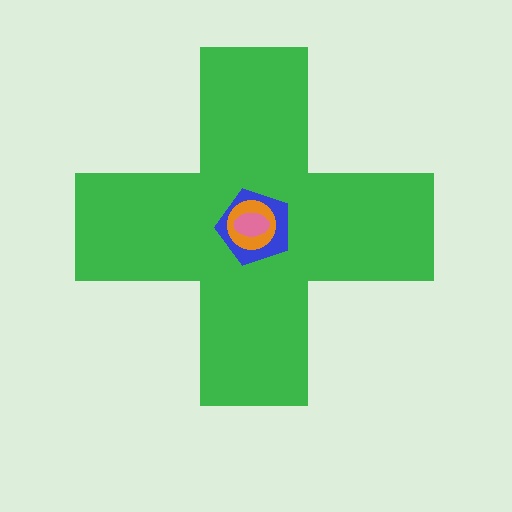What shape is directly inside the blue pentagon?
The orange circle.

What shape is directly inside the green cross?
The blue pentagon.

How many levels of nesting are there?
4.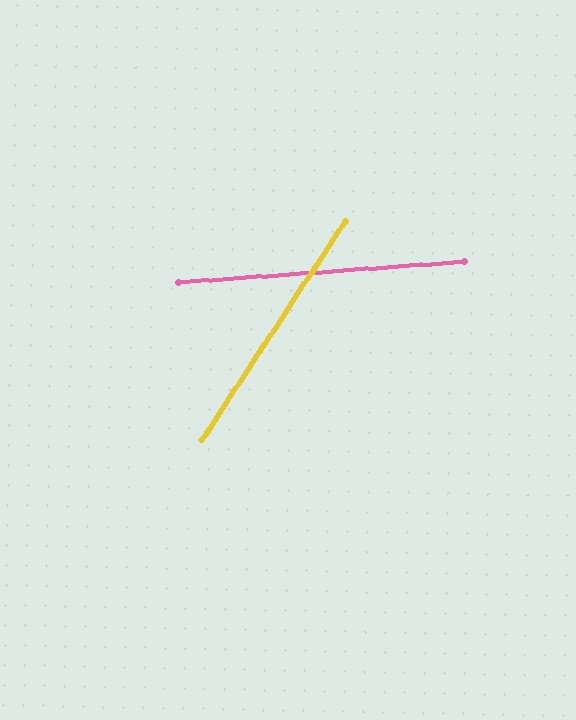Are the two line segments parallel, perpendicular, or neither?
Neither parallel nor perpendicular — they differ by about 53°.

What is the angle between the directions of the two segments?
Approximately 53 degrees.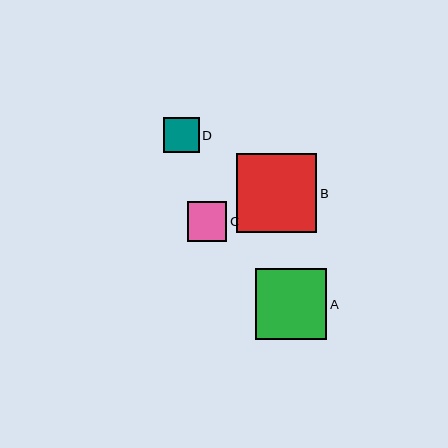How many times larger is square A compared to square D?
Square A is approximately 2.0 times the size of square D.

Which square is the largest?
Square B is the largest with a size of approximately 80 pixels.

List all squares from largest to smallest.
From largest to smallest: B, A, C, D.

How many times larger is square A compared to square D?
Square A is approximately 2.0 times the size of square D.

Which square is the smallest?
Square D is the smallest with a size of approximately 35 pixels.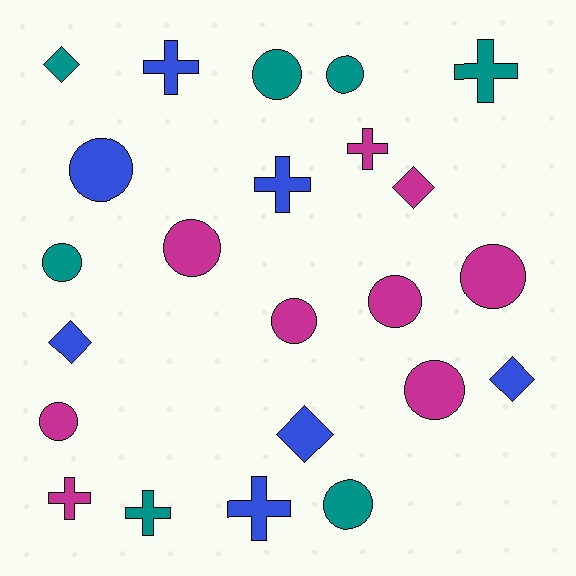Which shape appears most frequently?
Circle, with 11 objects.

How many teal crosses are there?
There are 2 teal crosses.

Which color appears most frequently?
Magenta, with 9 objects.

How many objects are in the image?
There are 23 objects.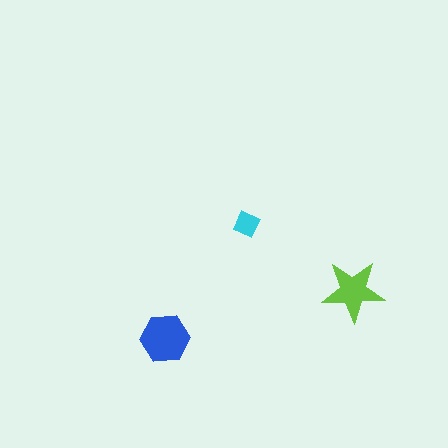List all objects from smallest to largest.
The cyan diamond, the lime star, the blue hexagon.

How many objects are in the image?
There are 3 objects in the image.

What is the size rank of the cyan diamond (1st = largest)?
3rd.